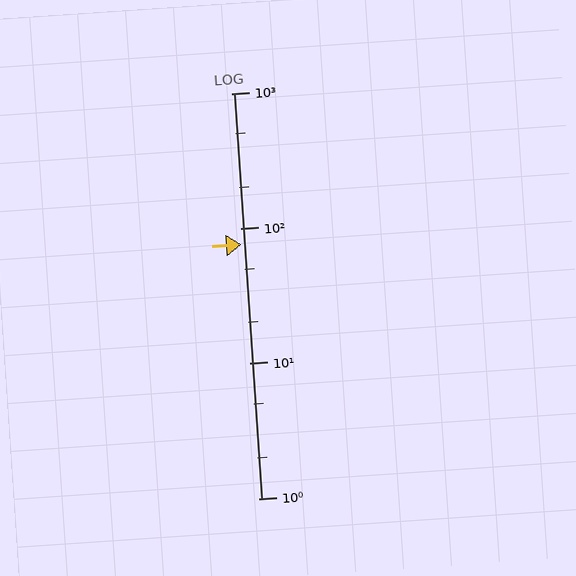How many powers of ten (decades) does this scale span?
The scale spans 3 decades, from 1 to 1000.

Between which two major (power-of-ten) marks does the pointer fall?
The pointer is between 10 and 100.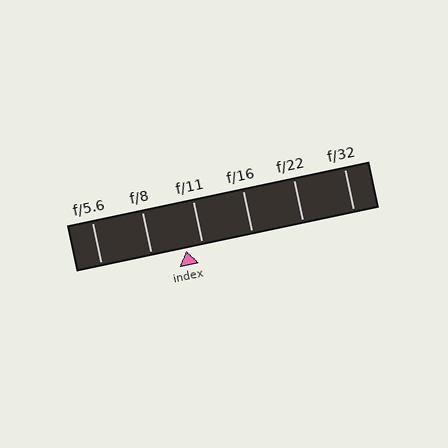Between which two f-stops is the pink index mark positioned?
The index mark is between f/8 and f/11.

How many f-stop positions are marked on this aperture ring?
There are 6 f-stop positions marked.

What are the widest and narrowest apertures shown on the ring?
The widest aperture shown is f/5.6 and the narrowest is f/32.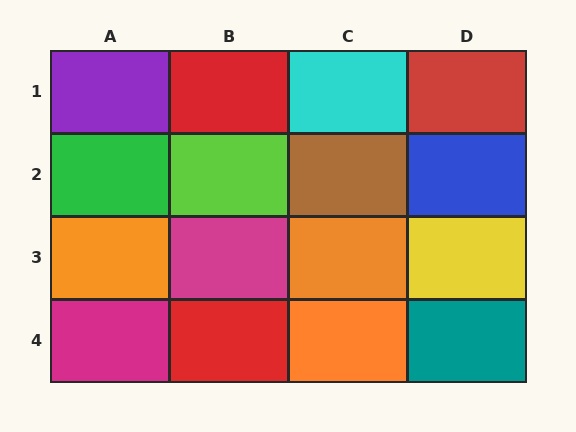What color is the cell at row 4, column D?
Teal.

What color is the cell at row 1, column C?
Cyan.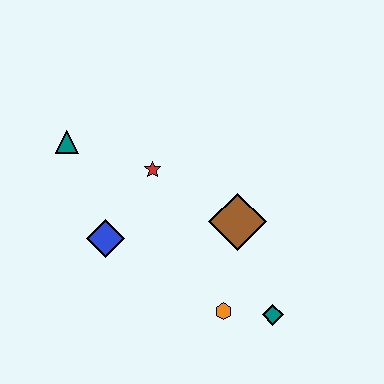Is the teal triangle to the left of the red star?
Yes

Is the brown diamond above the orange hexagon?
Yes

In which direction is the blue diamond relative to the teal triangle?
The blue diamond is below the teal triangle.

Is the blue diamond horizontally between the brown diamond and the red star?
No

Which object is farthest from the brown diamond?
The teal triangle is farthest from the brown diamond.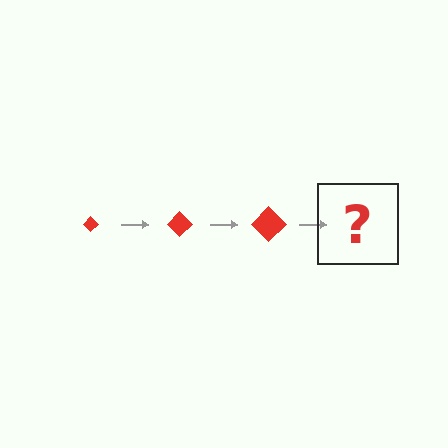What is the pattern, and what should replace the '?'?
The pattern is that the diamond gets progressively larger each step. The '?' should be a red diamond, larger than the previous one.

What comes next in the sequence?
The next element should be a red diamond, larger than the previous one.